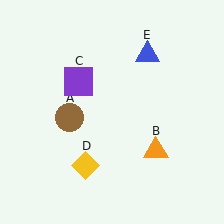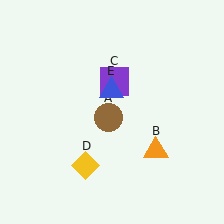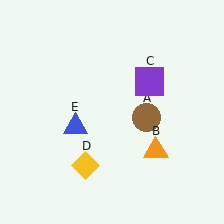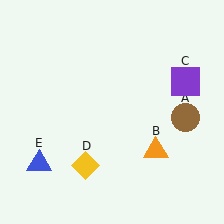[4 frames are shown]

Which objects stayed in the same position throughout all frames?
Orange triangle (object B) and yellow diamond (object D) remained stationary.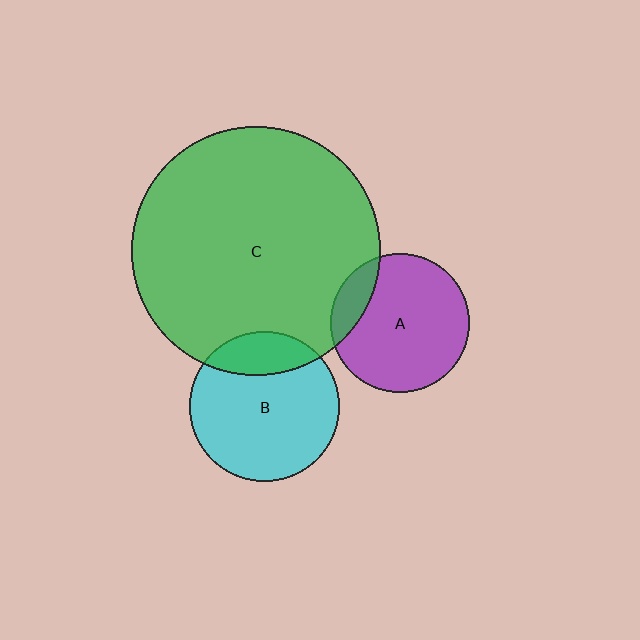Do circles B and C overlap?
Yes.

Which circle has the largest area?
Circle C (green).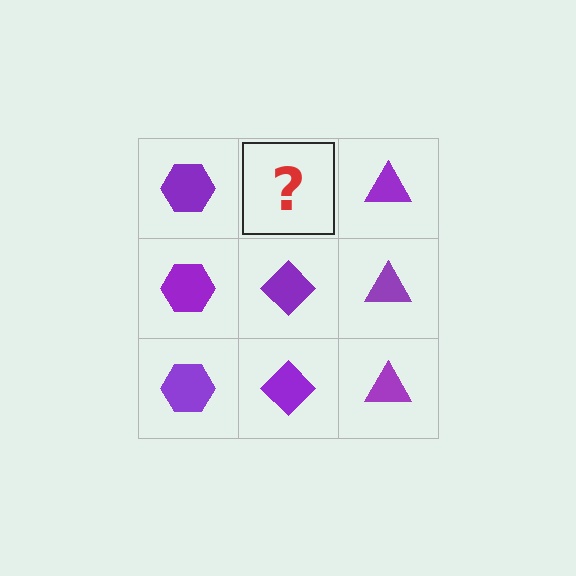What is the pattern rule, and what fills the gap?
The rule is that each column has a consistent shape. The gap should be filled with a purple diamond.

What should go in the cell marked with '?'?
The missing cell should contain a purple diamond.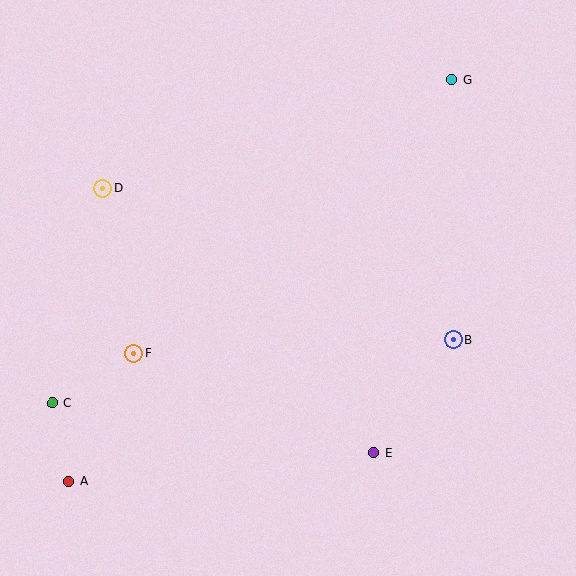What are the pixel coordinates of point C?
Point C is at (53, 403).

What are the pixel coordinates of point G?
Point G is at (452, 79).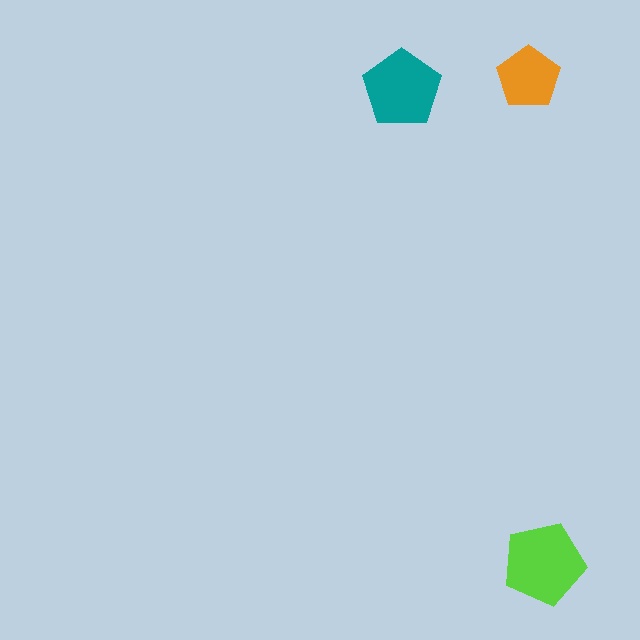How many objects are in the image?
There are 3 objects in the image.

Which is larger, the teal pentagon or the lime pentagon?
The lime one.